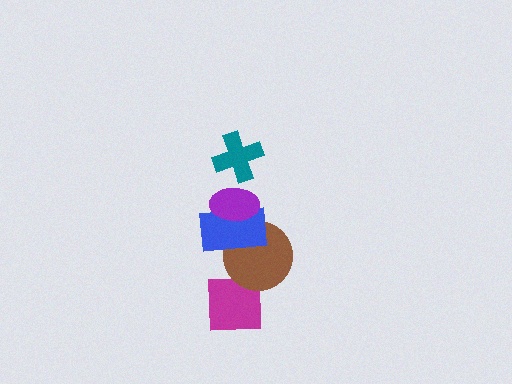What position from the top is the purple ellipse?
The purple ellipse is 2nd from the top.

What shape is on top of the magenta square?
The brown circle is on top of the magenta square.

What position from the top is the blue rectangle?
The blue rectangle is 3rd from the top.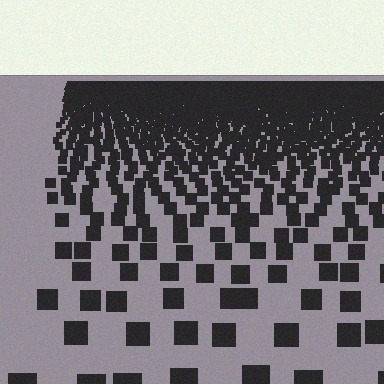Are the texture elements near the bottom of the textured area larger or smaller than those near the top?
Larger. Near the bottom, elements are closer to the viewer and appear at a bigger on-screen size.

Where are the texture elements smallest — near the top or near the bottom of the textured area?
Near the top.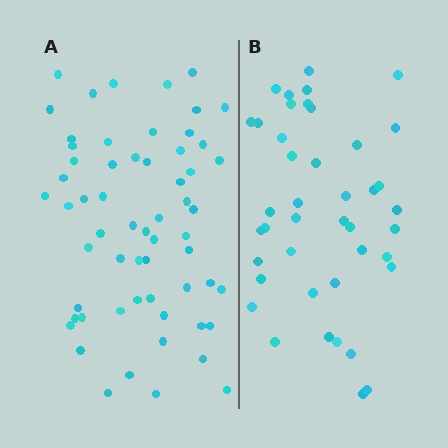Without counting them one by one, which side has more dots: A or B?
Region A (the left region) has more dots.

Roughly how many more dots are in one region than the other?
Region A has approximately 20 more dots than region B.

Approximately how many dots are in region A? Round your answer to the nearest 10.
About 60 dots.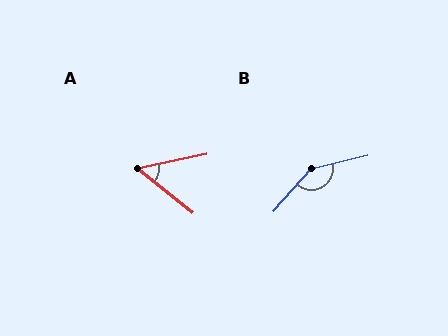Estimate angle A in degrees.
Approximately 50 degrees.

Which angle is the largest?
B, at approximately 145 degrees.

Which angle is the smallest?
A, at approximately 50 degrees.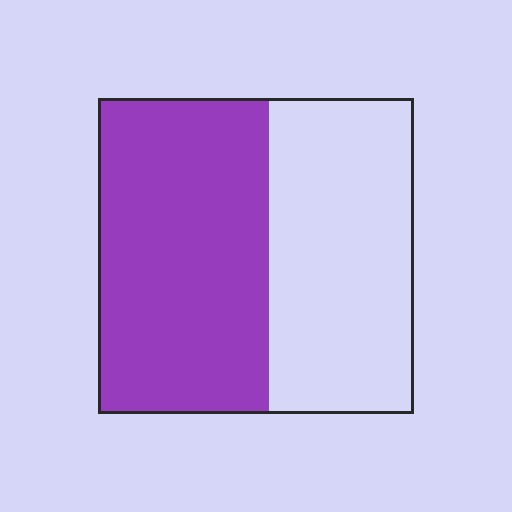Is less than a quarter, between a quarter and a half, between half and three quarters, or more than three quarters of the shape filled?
Between half and three quarters.